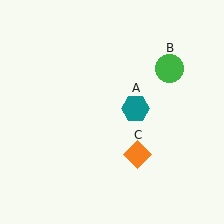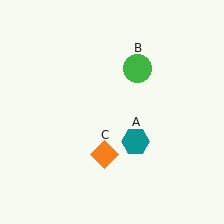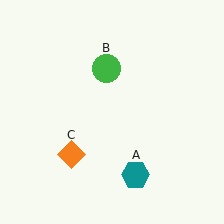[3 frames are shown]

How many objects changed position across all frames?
3 objects changed position: teal hexagon (object A), green circle (object B), orange diamond (object C).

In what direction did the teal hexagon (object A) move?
The teal hexagon (object A) moved down.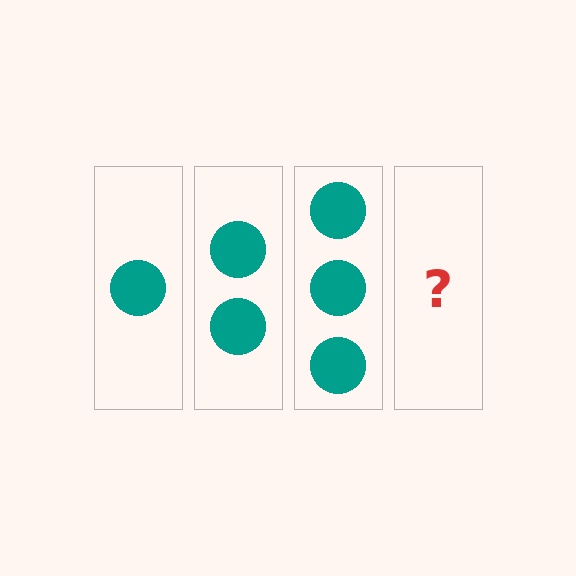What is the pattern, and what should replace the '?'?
The pattern is that each step adds one more circle. The '?' should be 4 circles.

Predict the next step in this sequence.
The next step is 4 circles.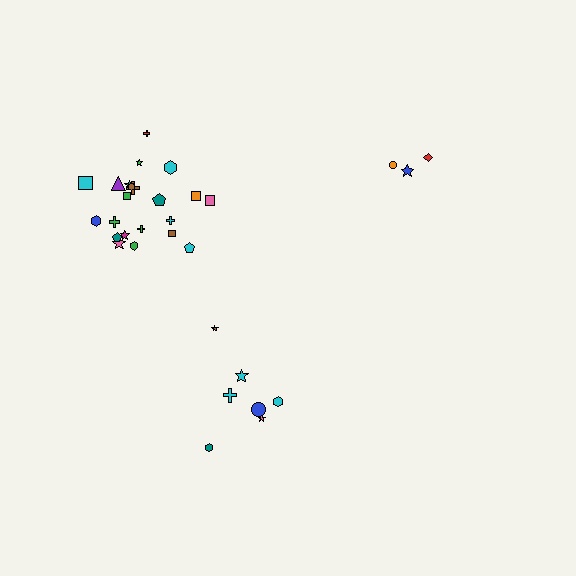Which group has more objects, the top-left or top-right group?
The top-left group.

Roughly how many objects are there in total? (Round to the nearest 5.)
Roughly 30 objects in total.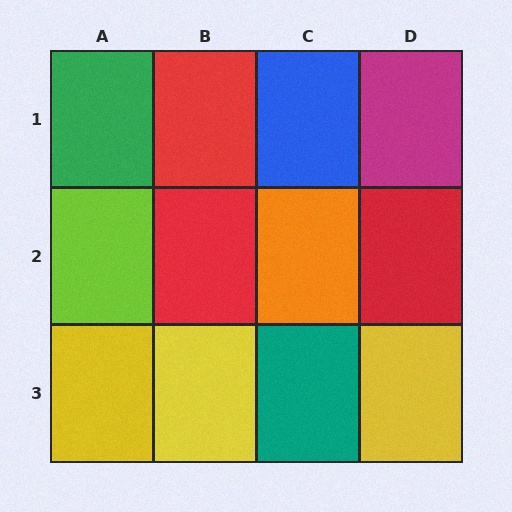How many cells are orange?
1 cell is orange.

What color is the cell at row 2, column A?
Lime.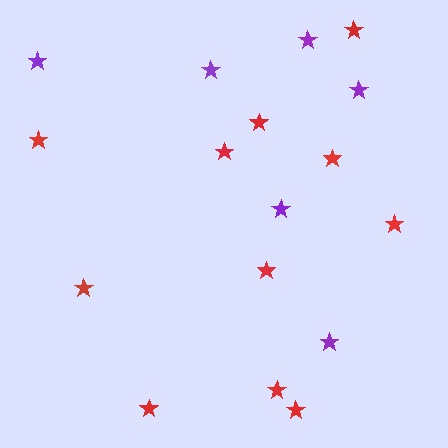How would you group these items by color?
There are 2 groups: one group of red stars (11) and one group of purple stars (6).